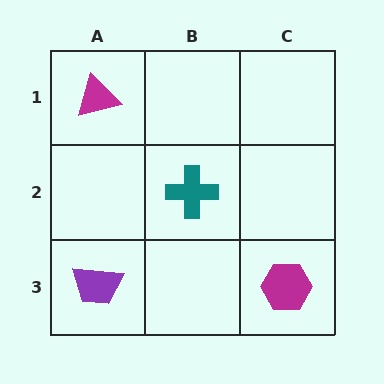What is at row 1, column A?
A magenta triangle.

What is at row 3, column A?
A purple trapezoid.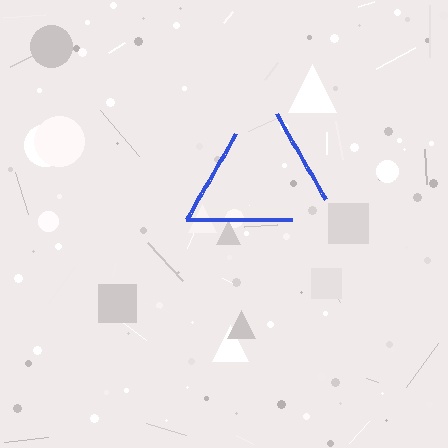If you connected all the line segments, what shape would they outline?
They would outline a triangle.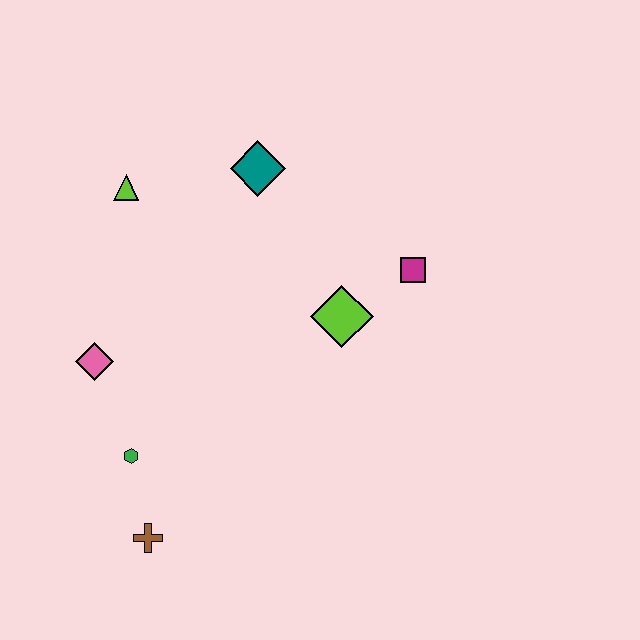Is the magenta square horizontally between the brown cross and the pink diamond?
No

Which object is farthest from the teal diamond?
The brown cross is farthest from the teal diamond.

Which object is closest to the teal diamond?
The lime triangle is closest to the teal diamond.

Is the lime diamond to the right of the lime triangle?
Yes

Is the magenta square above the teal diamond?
No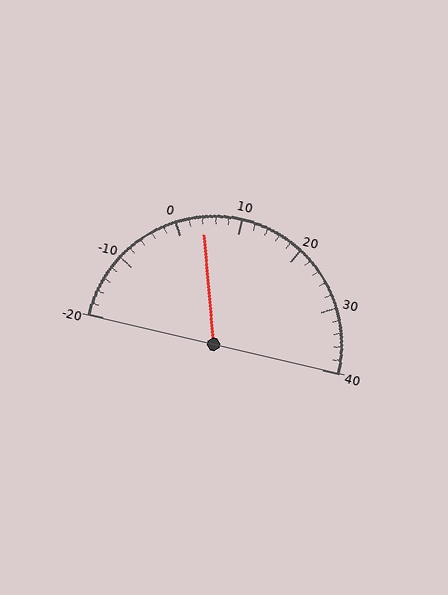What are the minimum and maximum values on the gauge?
The gauge ranges from -20 to 40.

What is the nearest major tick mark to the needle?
The nearest major tick mark is 0.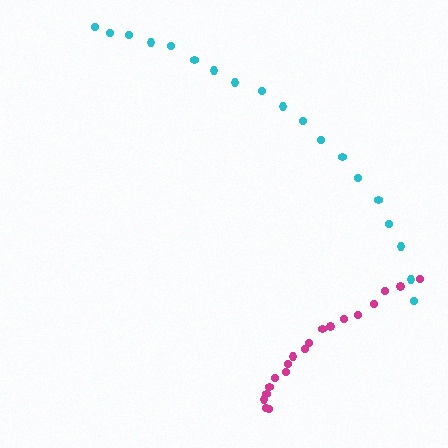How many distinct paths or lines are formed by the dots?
There are 2 distinct paths.